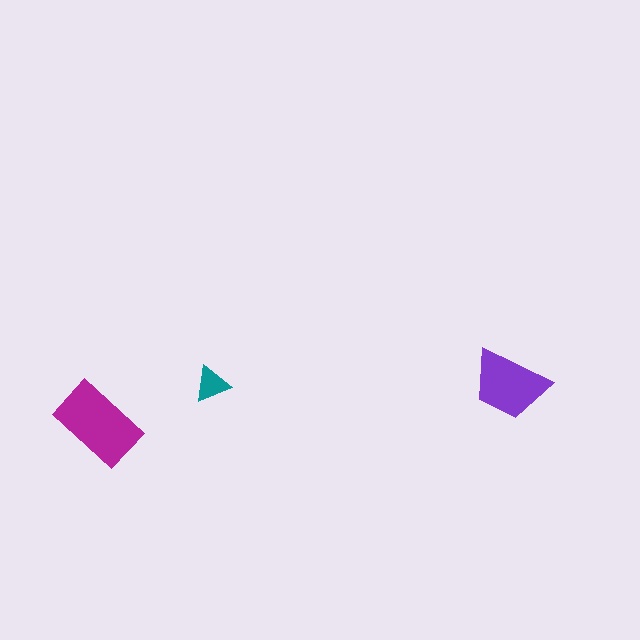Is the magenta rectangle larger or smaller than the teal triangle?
Larger.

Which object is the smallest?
The teal triangle.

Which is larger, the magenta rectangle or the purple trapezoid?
The magenta rectangle.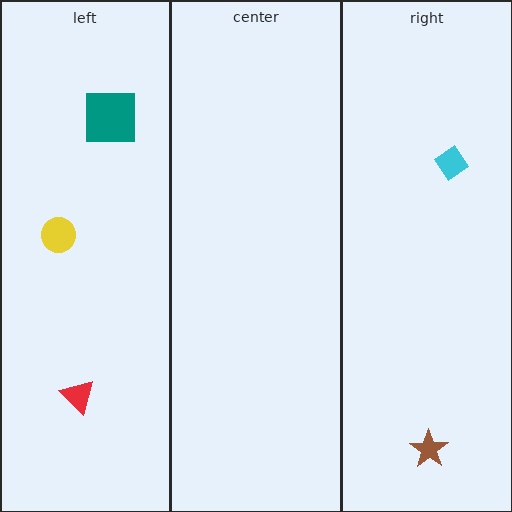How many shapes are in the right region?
2.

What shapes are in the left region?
The teal square, the red triangle, the yellow circle.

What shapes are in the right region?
The cyan diamond, the brown star.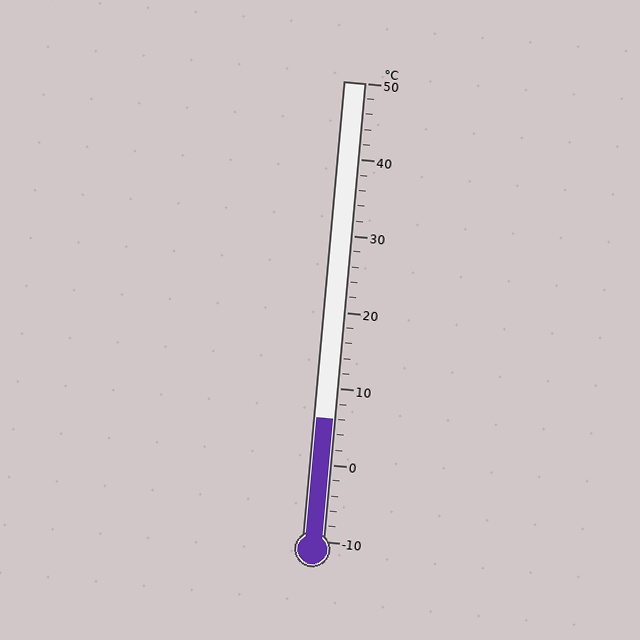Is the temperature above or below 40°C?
The temperature is below 40°C.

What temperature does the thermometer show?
The thermometer shows approximately 6°C.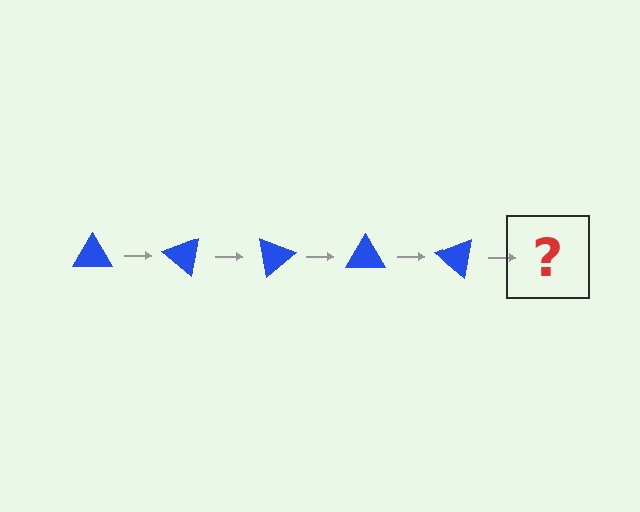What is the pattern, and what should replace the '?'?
The pattern is that the triangle rotates 40 degrees each step. The '?' should be a blue triangle rotated 200 degrees.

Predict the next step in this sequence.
The next step is a blue triangle rotated 200 degrees.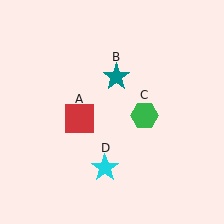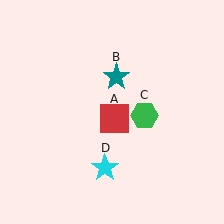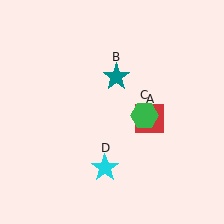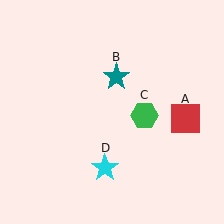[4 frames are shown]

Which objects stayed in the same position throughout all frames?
Teal star (object B) and green hexagon (object C) and cyan star (object D) remained stationary.